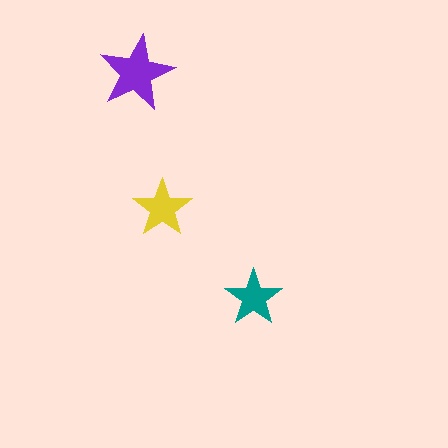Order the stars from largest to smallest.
the purple one, the yellow one, the teal one.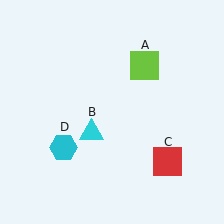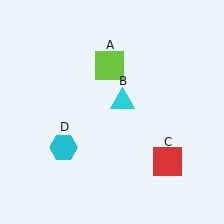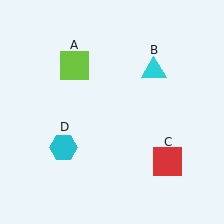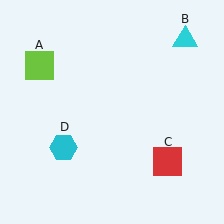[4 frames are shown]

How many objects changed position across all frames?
2 objects changed position: lime square (object A), cyan triangle (object B).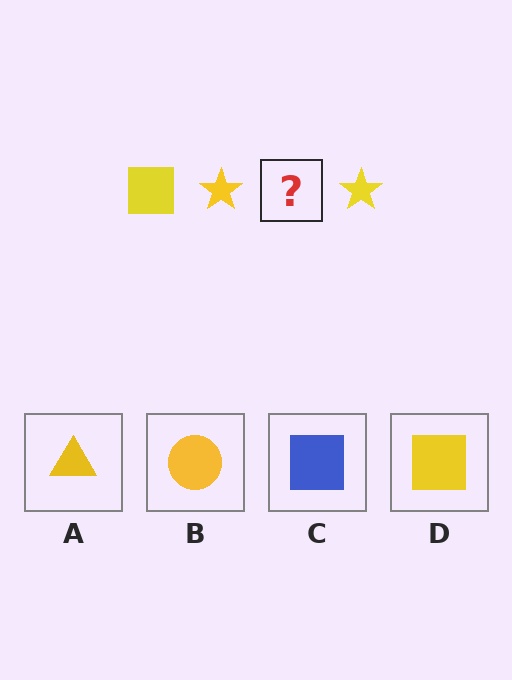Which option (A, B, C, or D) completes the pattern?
D.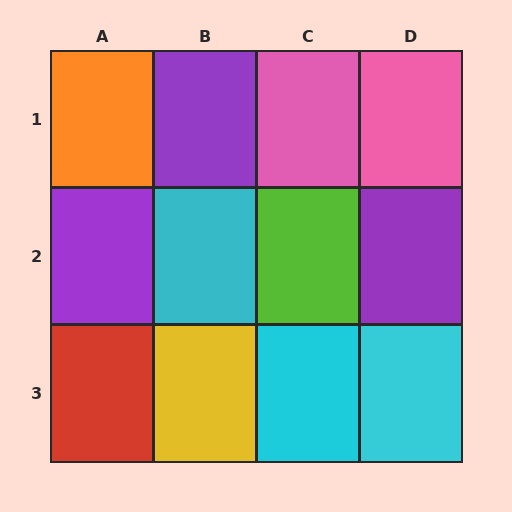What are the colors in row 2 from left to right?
Purple, cyan, lime, purple.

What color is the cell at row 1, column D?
Pink.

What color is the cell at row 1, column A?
Orange.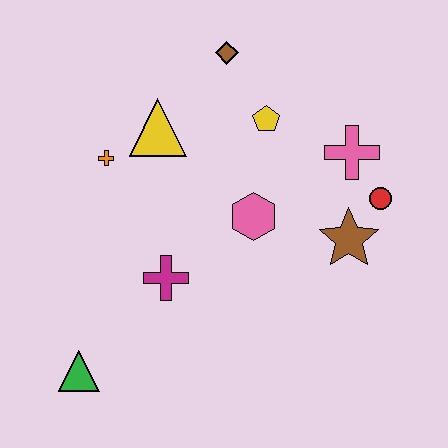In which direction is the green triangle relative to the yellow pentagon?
The green triangle is below the yellow pentagon.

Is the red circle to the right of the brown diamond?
Yes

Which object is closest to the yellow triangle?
The orange cross is closest to the yellow triangle.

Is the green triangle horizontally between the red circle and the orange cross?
No